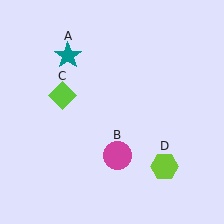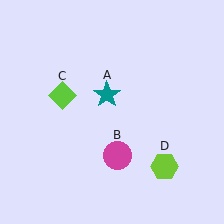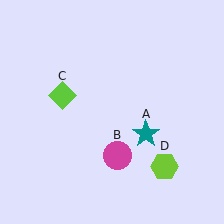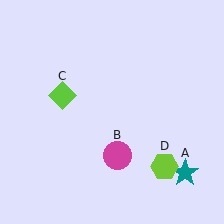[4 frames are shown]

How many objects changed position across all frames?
1 object changed position: teal star (object A).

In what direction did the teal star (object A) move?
The teal star (object A) moved down and to the right.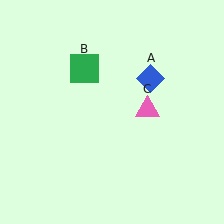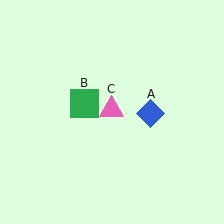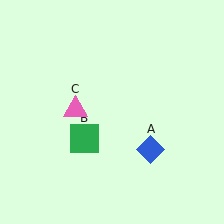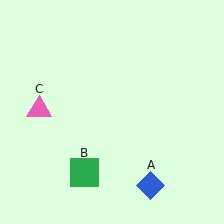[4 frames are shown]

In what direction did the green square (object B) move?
The green square (object B) moved down.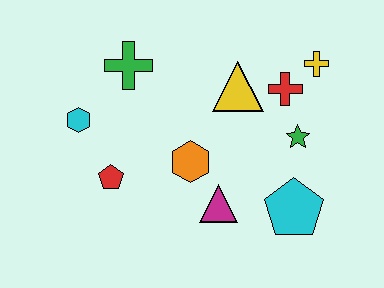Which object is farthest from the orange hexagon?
The yellow cross is farthest from the orange hexagon.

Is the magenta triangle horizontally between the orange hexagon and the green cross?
No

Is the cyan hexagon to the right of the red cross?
No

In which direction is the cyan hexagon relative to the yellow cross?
The cyan hexagon is to the left of the yellow cross.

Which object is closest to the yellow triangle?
The red cross is closest to the yellow triangle.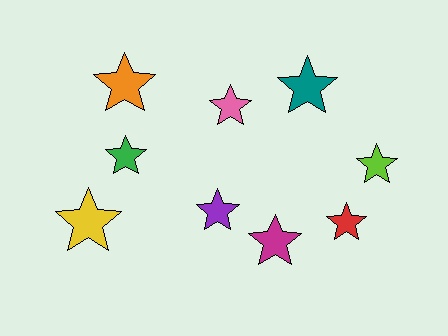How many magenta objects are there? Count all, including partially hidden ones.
There is 1 magenta object.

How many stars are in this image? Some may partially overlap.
There are 9 stars.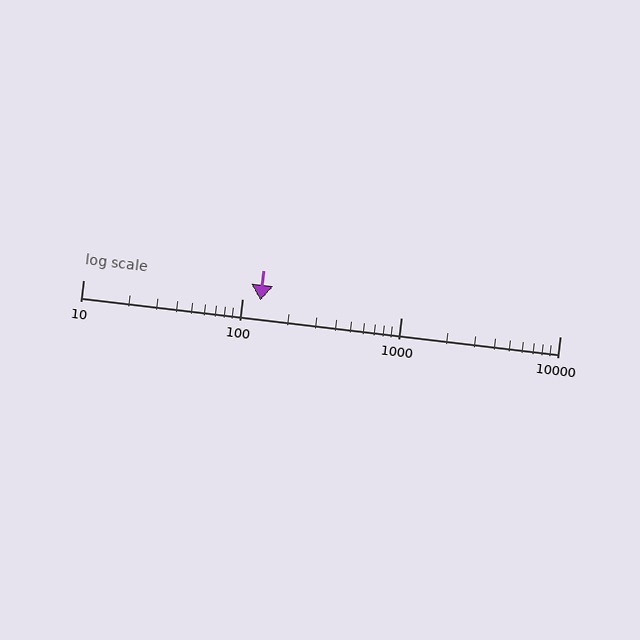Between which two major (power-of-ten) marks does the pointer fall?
The pointer is between 100 and 1000.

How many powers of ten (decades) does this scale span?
The scale spans 3 decades, from 10 to 10000.